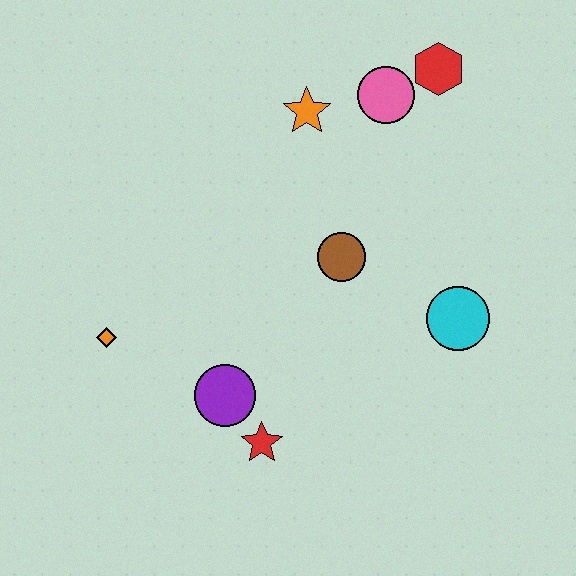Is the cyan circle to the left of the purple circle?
No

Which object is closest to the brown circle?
The cyan circle is closest to the brown circle.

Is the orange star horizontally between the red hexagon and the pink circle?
No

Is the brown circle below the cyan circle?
No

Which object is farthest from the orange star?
The red star is farthest from the orange star.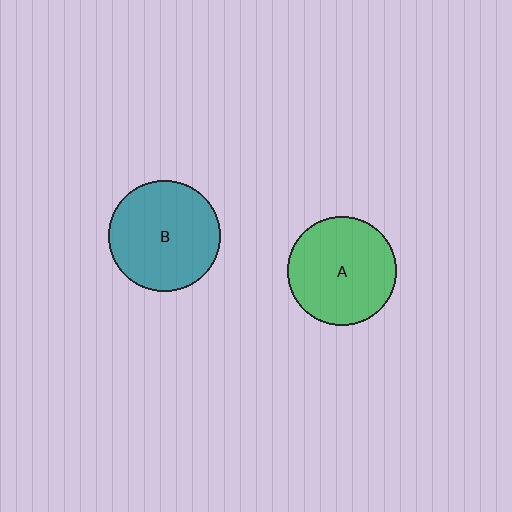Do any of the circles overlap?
No, none of the circles overlap.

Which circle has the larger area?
Circle B (teal).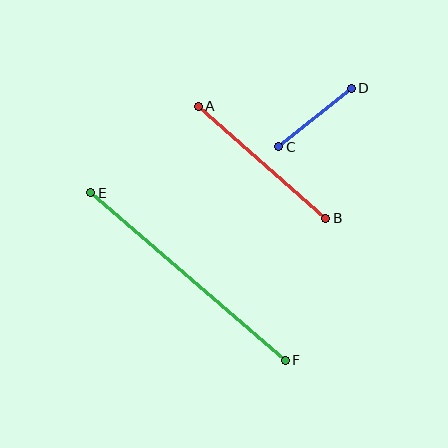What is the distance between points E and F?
The distance is approximately 256 pixels.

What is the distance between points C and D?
The distance is approximately 93 pixels.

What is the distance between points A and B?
The distance is approximately 170 pixels.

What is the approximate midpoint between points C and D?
The midpoint is at approximately (315, 117) pixels.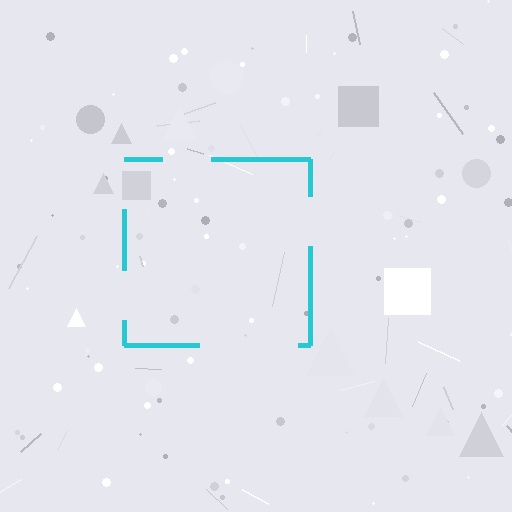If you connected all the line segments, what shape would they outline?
They would outline a square.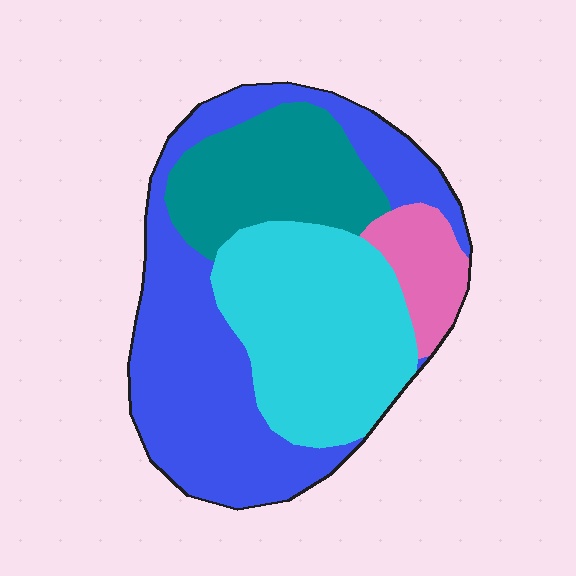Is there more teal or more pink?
Teal.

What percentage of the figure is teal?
Teal takes up about one fifth (1/5) of the figure.